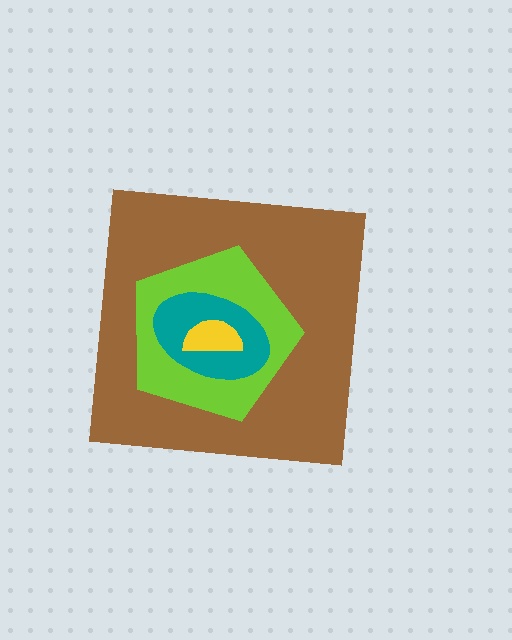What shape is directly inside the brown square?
The lime pentagon.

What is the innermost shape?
The yellow semicircle.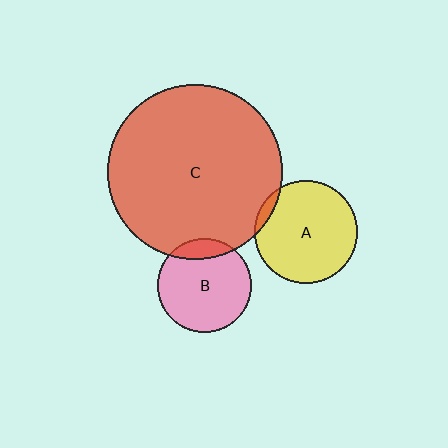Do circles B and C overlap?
Yes.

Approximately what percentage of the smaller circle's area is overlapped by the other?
Approximately 15%.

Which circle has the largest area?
Circle C (red).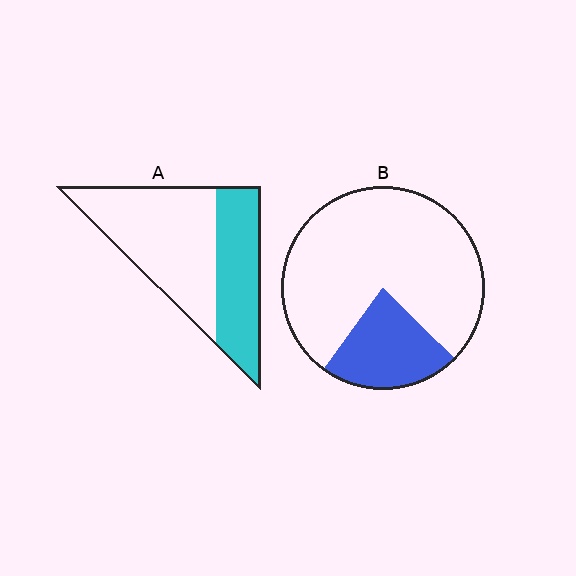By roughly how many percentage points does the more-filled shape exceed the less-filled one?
By roughly 15 percentage points (A over B).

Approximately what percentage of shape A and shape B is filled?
A is approximately 40% and B is approximately 25%.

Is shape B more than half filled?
No.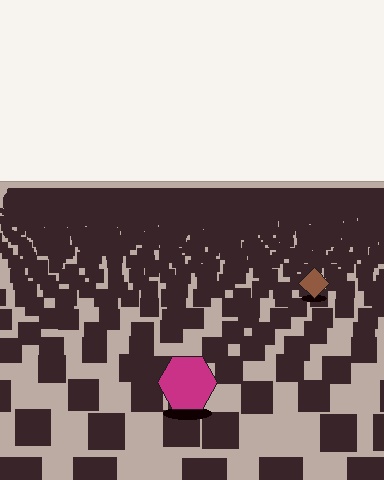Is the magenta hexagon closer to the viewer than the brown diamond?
Yes. The magenta hexagon is closer — you can tell from the texture gradient: the ground texture is coarser near it.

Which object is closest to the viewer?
The magenta hexagon is closest. The texture marks near it are larger and more spread out.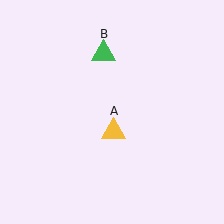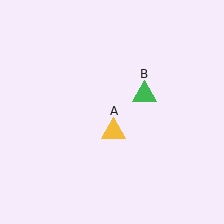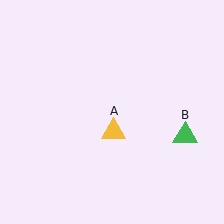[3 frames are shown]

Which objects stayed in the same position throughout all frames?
Yellow triangle (object A) remained stationary.